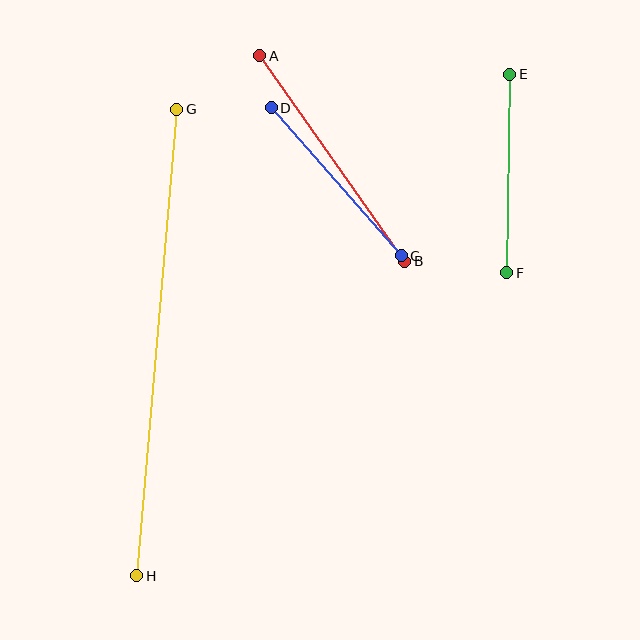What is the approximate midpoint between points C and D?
The midpoint is at approximately (336, 182) pixels.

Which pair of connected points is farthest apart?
Points G and H are farthest apart.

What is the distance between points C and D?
The distance is approximately 197 pixels.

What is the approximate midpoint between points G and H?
The midpoint is at approximately (157, 343) pixels.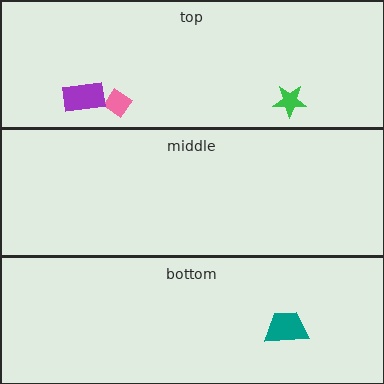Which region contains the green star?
The top region.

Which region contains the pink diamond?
The top region.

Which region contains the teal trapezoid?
The bottom region.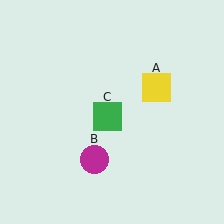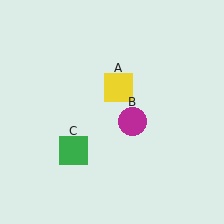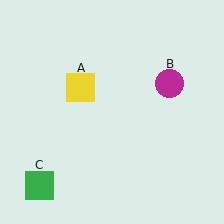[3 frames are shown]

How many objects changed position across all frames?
3 objects changed position: yellow square (object A), magenta circle (object B), green square (object C).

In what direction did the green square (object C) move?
The green square (object C) moved down and to the left.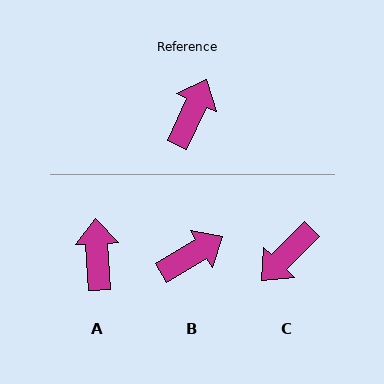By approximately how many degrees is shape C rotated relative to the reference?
Approximately 160 degrees counter-clockwise.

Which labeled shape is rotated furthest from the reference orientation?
C, about 160 degrees away.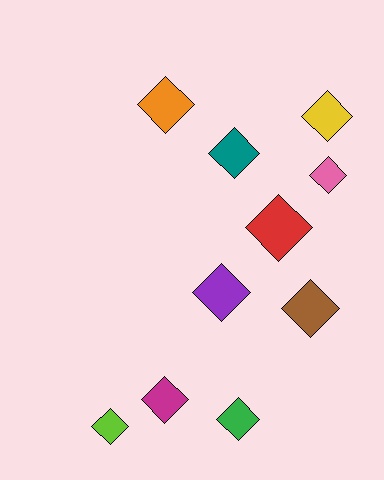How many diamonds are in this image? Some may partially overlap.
There are 10 diamonds.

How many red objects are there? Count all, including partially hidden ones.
There is 1 red object.